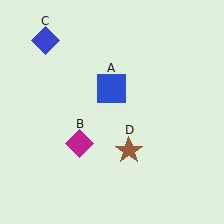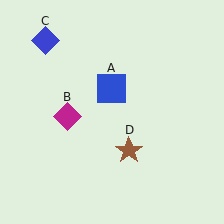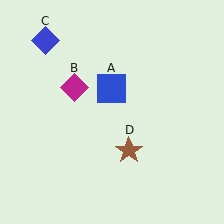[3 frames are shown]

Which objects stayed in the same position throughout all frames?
Blue square (object A) and blue diamond (object C) and brown star (object D) remained stationary.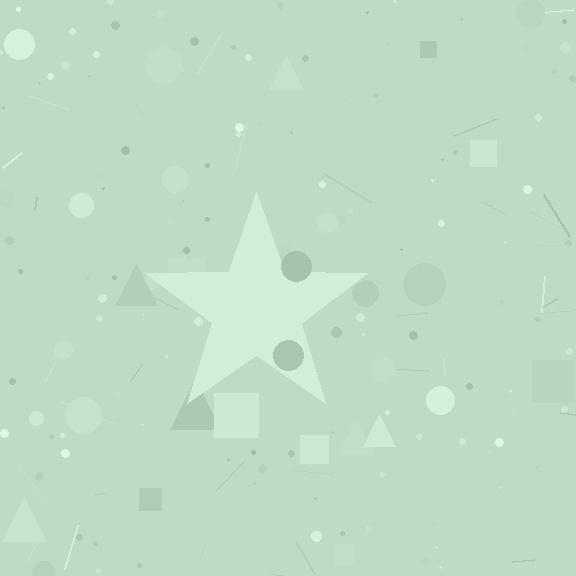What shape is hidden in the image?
A star is hidden in the image.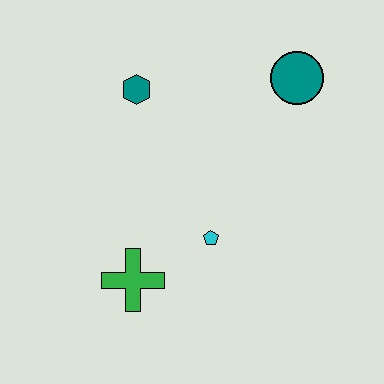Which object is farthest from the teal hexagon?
The green cross is farthest from the teal hexagon.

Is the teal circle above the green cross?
Yes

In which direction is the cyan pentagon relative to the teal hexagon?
The cyan pentagon is below the teal hexagon.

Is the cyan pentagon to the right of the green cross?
Yes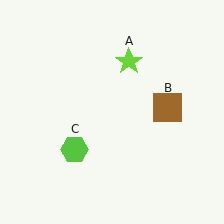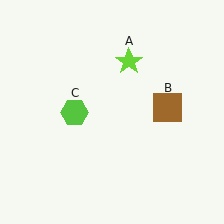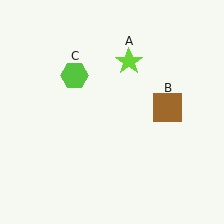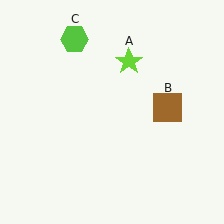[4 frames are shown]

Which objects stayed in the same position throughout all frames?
Lime star (object A) and brown square (object B) remained stationary.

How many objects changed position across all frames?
1 object changed position: lime hexagon (object C).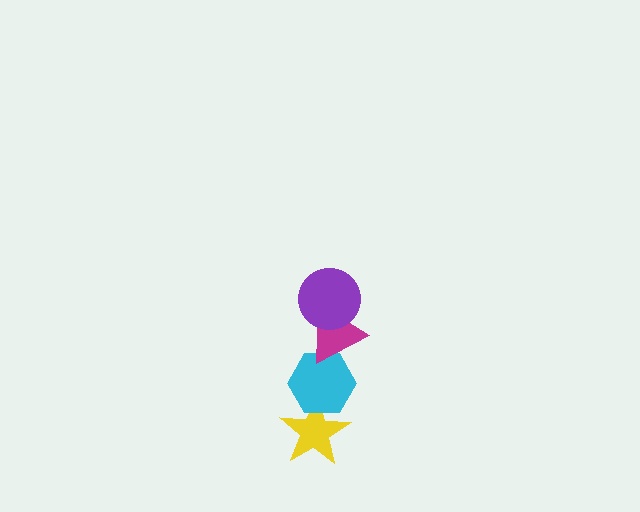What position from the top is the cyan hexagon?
The cyan hexagon is 3rd from the top.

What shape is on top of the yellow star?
The cyan hexagon is on top of the yellow star.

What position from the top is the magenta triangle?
The magenta triangle is 2nd from the top.